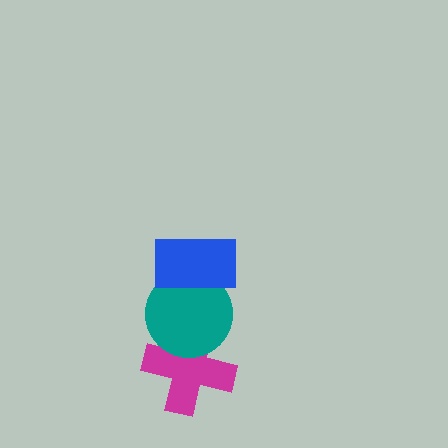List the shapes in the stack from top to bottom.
From top to bottom: the blue rectangle, the teal circle, the magenta cross.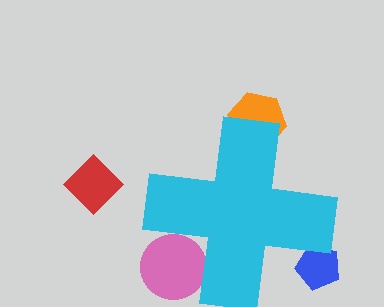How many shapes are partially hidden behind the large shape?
3 shapes are partially hidden.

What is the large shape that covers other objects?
A cyan cross.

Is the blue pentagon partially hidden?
Yes, the blue pentagon is partially hidden behind the cyan cross.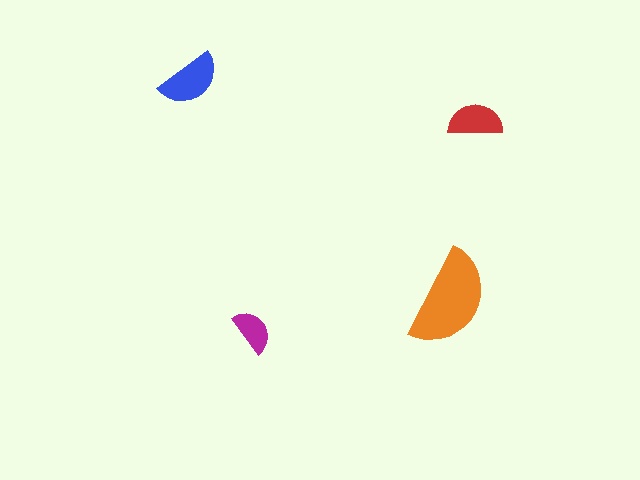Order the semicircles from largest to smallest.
the orange one, the blue one, the red one, the magenta one.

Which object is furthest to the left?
The blue semicircle is leftmost.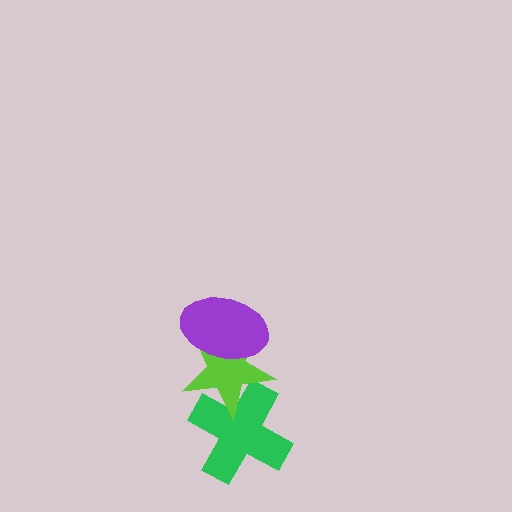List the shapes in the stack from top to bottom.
From top to bottom: the purple ellipse, the lime star, the green cross.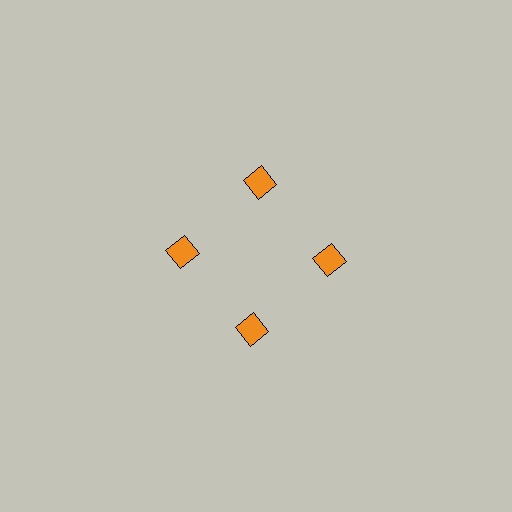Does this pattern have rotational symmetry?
Yes, this pattern has 4-fold rotational symmetry. It looks the same after rotating 90 degrees around the center.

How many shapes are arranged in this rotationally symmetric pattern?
There are 4 shapes, arranged in 4 groups of 1.